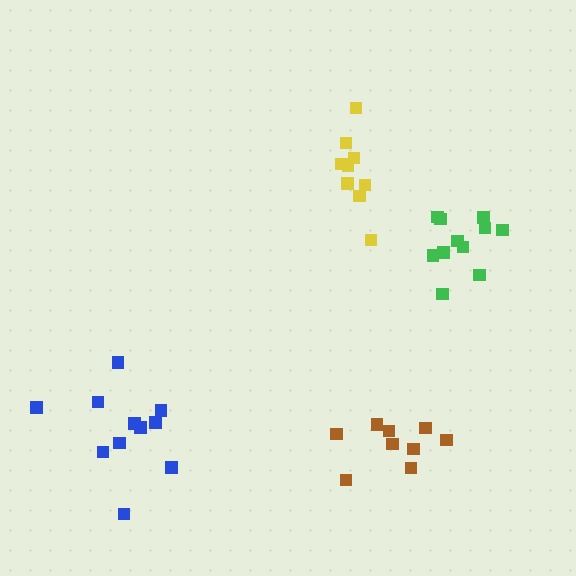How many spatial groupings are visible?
There are 4 spatial groupings.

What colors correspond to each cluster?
The clusters are colored: brown, yellow, blue, green.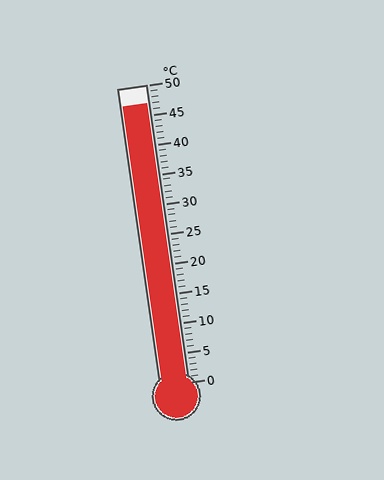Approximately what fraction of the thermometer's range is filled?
The thermometer is filled to approximately 95% of its range.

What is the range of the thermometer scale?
The thermometer scale ranges from 0°C to 50°C.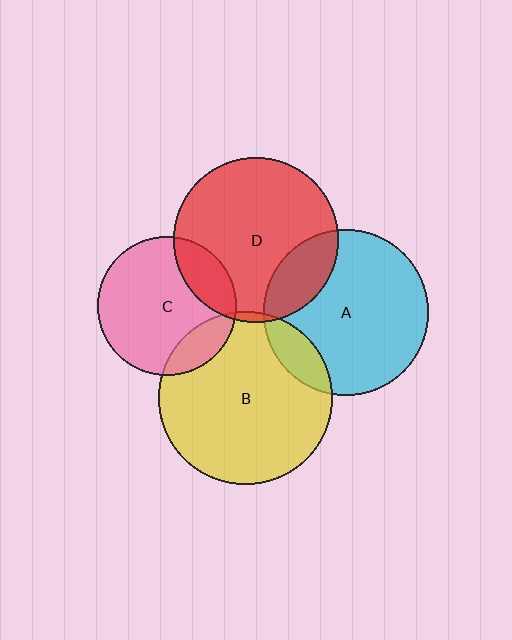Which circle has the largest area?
Circle B (yellow).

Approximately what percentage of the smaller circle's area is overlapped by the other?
Approximately 20%.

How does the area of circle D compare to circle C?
Approximately 1.4 times.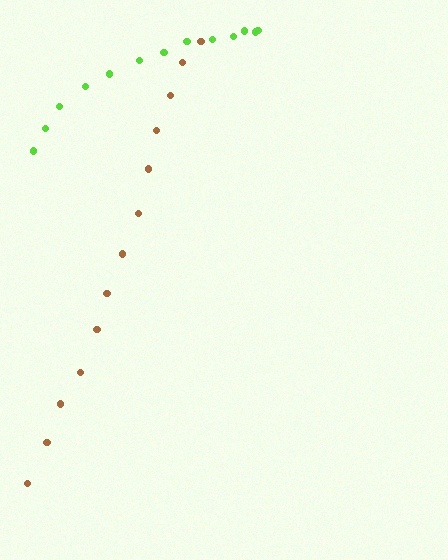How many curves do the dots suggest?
There are 2 distinct paths.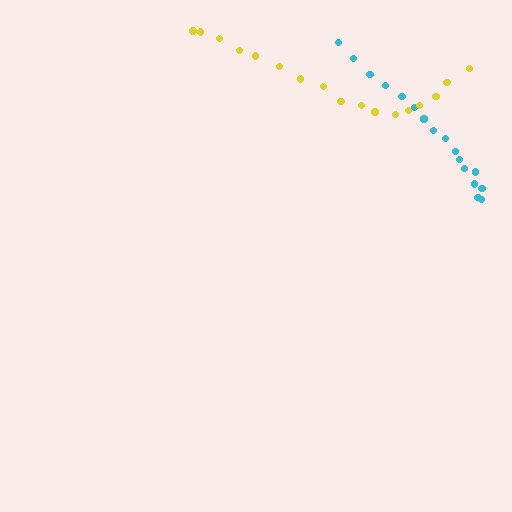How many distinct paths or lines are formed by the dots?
There are 2 distinct paths.